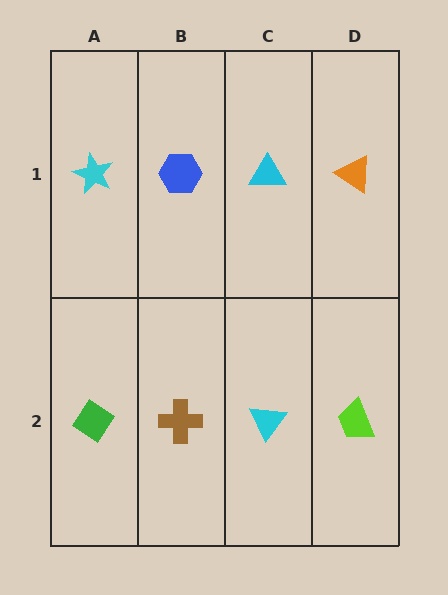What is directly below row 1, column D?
A lime trapezoid.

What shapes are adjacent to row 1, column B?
A brown cross (row 2, column B), a cyan star (row 1, column A), a cyan triangle (row 1, column C).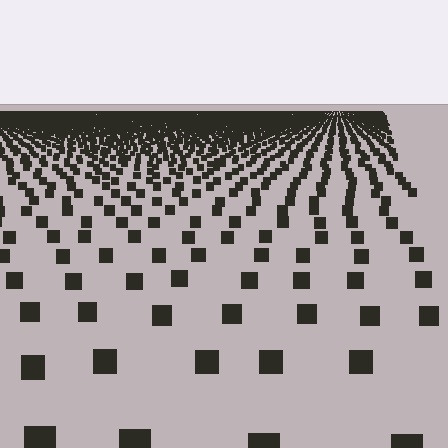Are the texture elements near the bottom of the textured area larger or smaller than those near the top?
Larger. Near the bottom, elements are closer to the viewer and appear at a bigger on-screen size.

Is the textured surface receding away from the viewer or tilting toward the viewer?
The surface is receding away from the viewer. Texture elements get smaller and denser toward the top.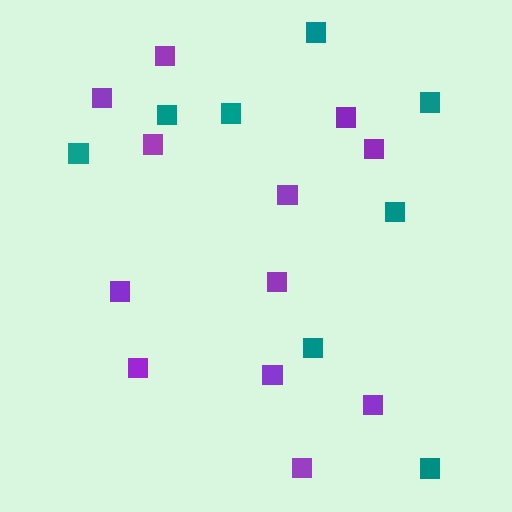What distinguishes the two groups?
There are 2 groups: one group of teal squares (8) and one group of purple squares (12).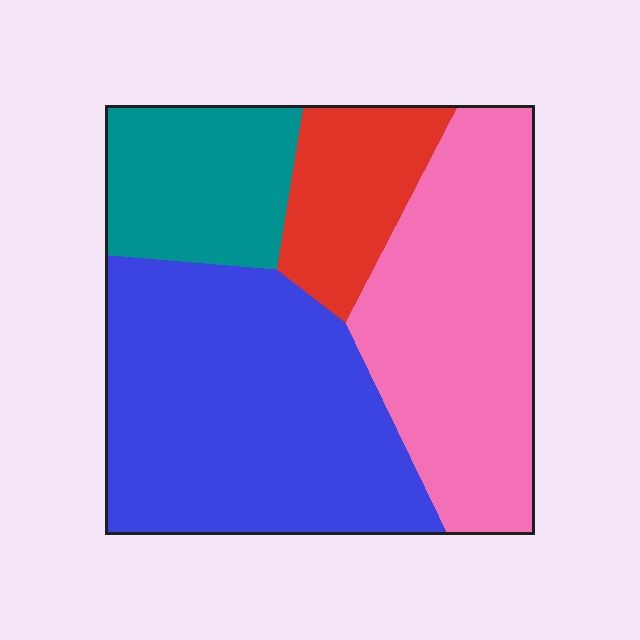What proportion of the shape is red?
Red covers 13% of the shape.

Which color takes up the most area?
Blue, at roughly 40%.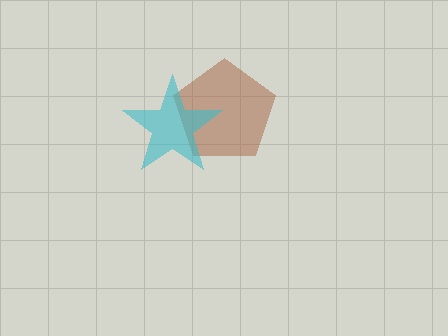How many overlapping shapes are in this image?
There are 2 overlapping shapes in the image.